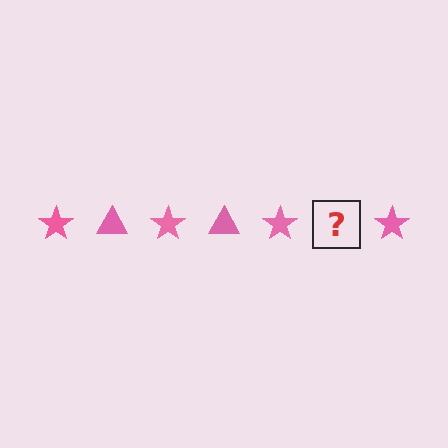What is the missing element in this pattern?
The missing element is a pink triangle.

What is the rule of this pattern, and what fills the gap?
The rule is that the pattern cycles through star, triangle shapes in pink. The gap should be filled with a pink triangle.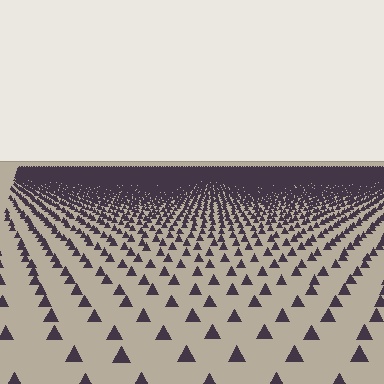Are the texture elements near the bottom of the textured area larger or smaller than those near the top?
Larger. Near the bottom, elements are closer to the viewer and appear at a bigger on-screen size.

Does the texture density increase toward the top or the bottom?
Density increases toward the top.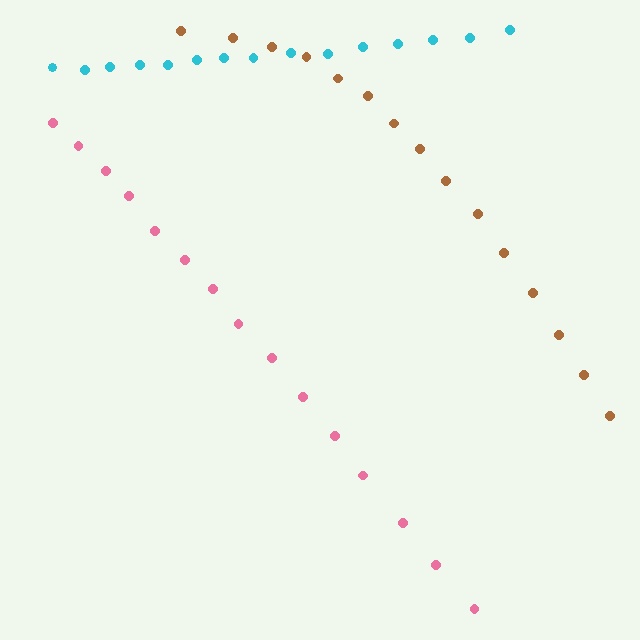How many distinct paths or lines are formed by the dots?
There are 3 distinct paths.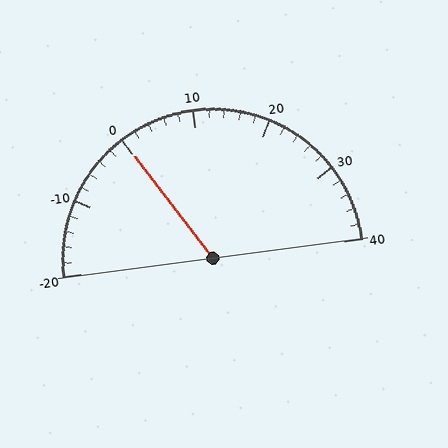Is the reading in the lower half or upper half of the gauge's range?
The reading is in the lower half of the range (-20 to 40).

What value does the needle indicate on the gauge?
The needle indicates approximately 0.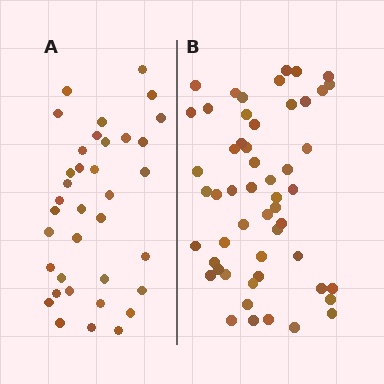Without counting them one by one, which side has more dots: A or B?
Region B (the right region) has more dots.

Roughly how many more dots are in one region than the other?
Region B has approximately 15 more dots than region A.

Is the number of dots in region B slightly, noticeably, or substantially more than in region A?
Region B has substantially more. The ratio is roughly 1.5 to 1.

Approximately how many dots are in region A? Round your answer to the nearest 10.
About 40 dots. (The exact count is 36, which rounds to 40.)